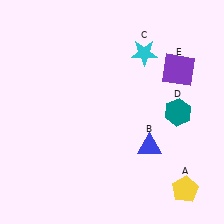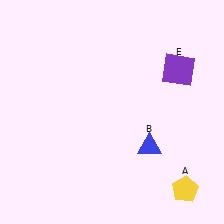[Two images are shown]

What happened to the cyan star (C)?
The cyan star (C) was removed in Image 2. It was in the top-right area of Image 1.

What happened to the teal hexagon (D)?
The teal hexagon (D) was removed in Image 2. It was in the bottom-right area of Image 1.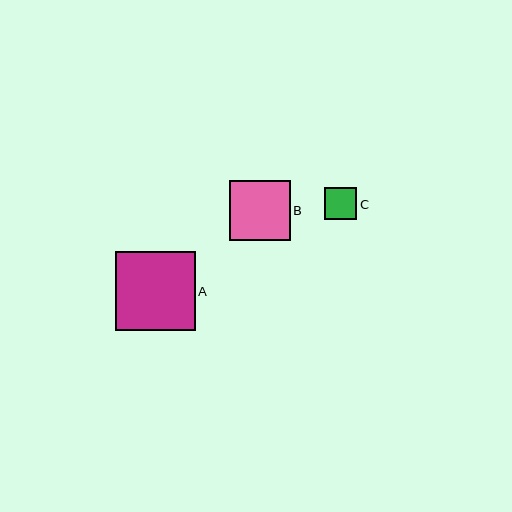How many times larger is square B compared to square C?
Square B is approximately 1.9 times the size of square C.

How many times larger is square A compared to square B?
Square A is approximately 1.3 times the size of square B.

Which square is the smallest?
Square C is the smallest with a size of approximately 32 pixels.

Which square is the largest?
Square A is the largest with a size of approximately 79 pixels.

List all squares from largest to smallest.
From largest to smallest: A, B, C.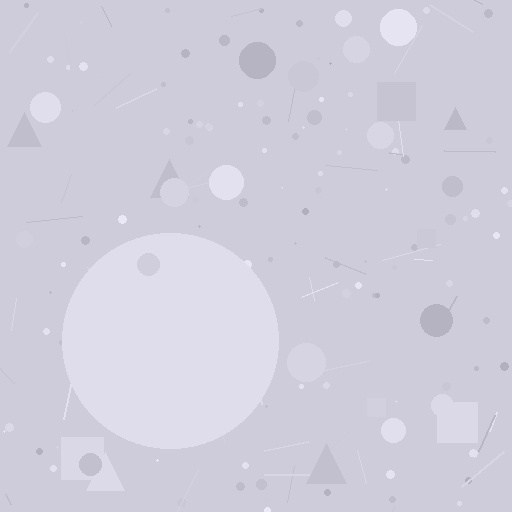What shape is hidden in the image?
A circle is hidden in the image.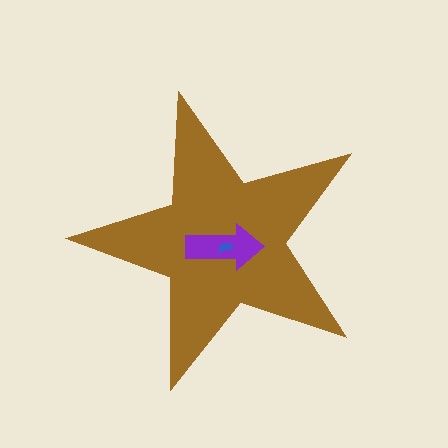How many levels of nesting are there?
3.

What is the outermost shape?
The brown star.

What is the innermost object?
The blue semicircle.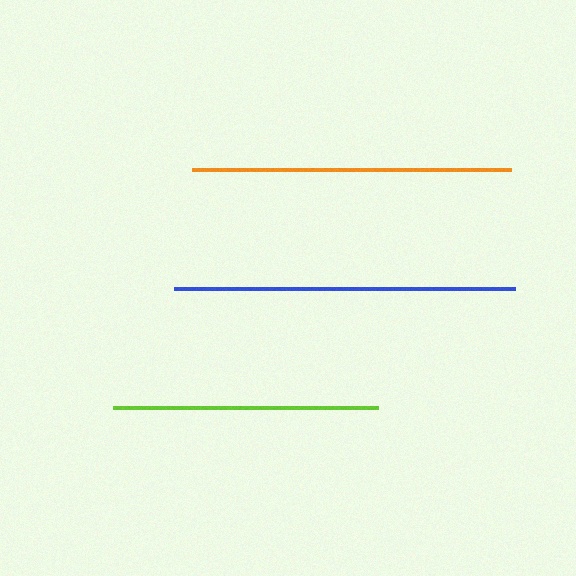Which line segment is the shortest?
The lime line is the shortest at approximately 266 pixels.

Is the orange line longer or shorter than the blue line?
The blue line is longer than the orange line.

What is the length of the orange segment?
The orange segment is approximately 319 pixels long.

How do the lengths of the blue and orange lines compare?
The blue and orange lines are approximately the same length.